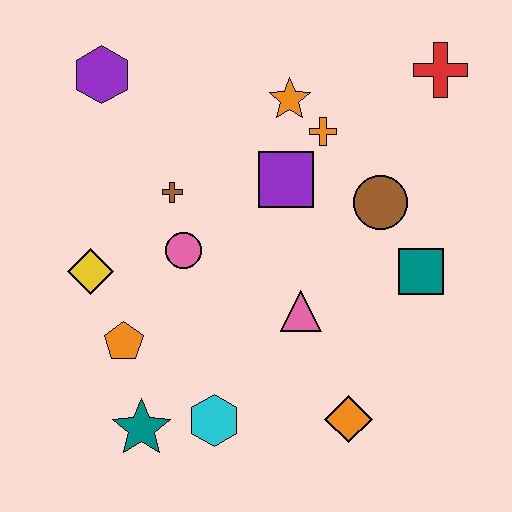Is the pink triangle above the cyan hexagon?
Yes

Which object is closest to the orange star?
The orange cross is closest to the orange star.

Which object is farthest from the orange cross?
The teal star is farthest from the orange cross.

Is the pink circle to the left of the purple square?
Yes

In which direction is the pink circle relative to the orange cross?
The pink circle is to the left of the orange cross.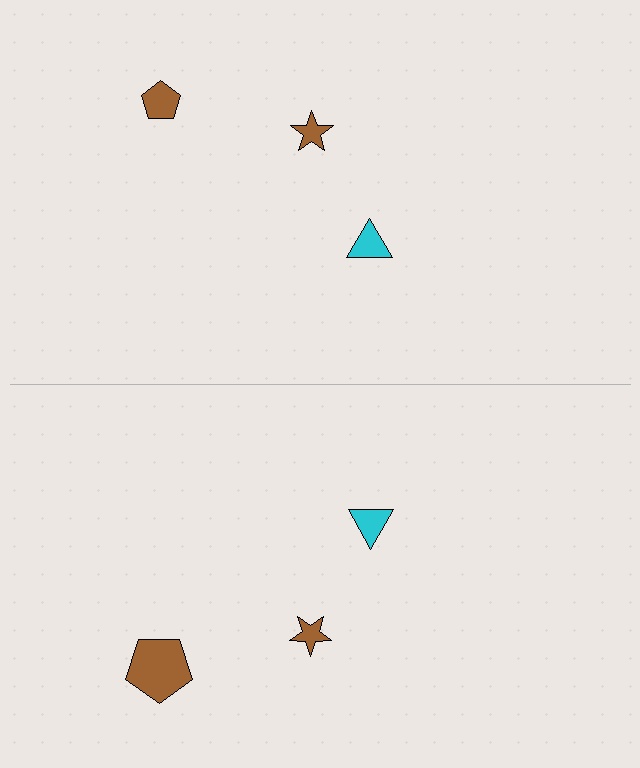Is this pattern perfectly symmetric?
No, the pattern is not perfectly symmetric. The brown pentagon on the bottom side has a different size than its mirror counterpart.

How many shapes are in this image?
There are 6 shapes in this image.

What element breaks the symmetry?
The brown pentagon on the bottom side has a different size than its mirror counterpart.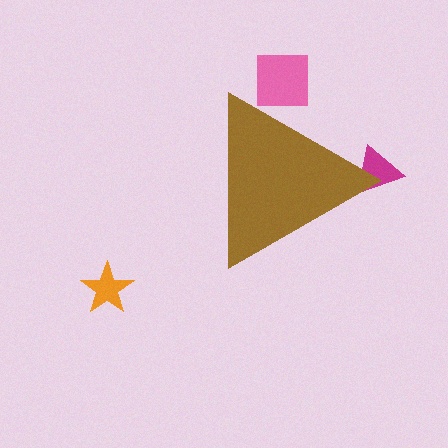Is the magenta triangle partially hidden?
Yes, the magenta triangle is partially hidden behind the brown triangle.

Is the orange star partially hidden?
No, the orange star is fully visible.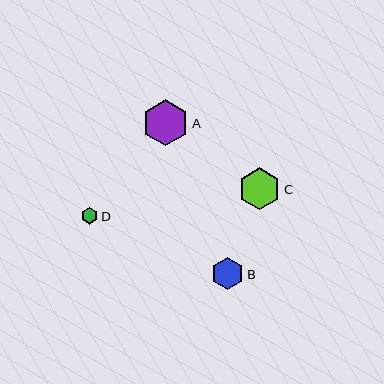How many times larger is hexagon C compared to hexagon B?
Hexagon C is approximately 1.3 times the size of hexagon B.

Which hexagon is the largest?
Hexagon A is the largest with a size of approximately 46 pixels.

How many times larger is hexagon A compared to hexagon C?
Hexagon A is approximately 1.1 times the size of hexagon C.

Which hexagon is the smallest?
Hexagon D is the smallest with a size of approximately 16 pixels.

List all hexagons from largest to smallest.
From largest to smallest: A, C, B, D.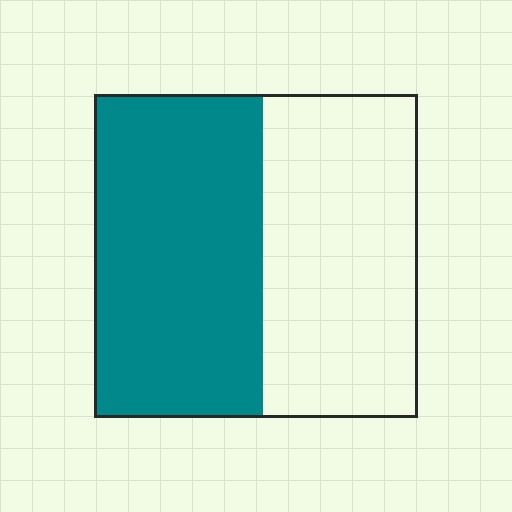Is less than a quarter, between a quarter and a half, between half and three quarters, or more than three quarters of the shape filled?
Between half and three quarters.